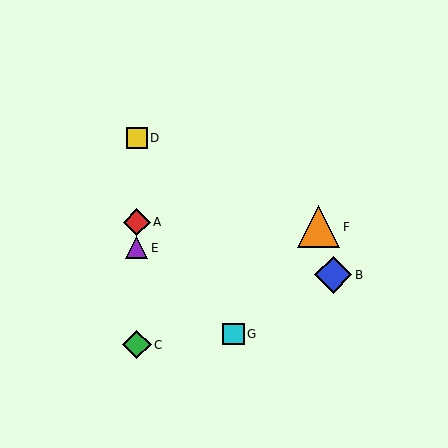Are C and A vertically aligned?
Yes, both are at x≈137.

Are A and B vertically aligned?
No, A is at x≈137 and B is at x≈333.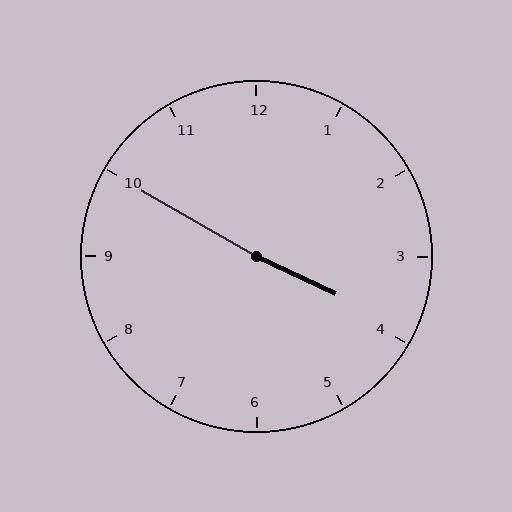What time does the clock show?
3:50.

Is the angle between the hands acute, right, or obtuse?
It is obtuse.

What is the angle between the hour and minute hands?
Approximately 175 degrees.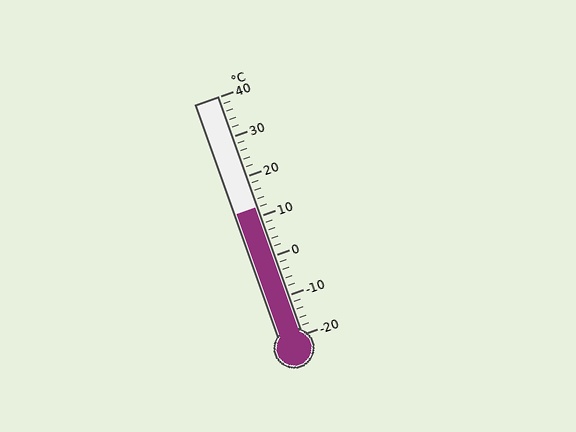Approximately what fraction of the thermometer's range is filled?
The thermometer is filled to approximately 55% of its range.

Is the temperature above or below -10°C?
The temperature is above -10°C.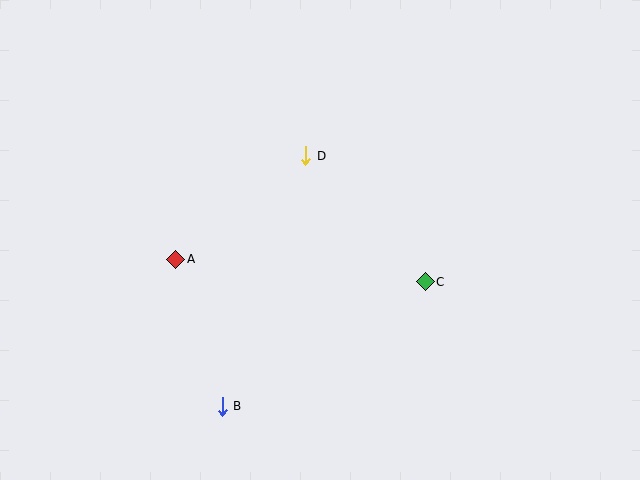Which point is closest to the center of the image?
Point D at (306, 156) is closest to the center.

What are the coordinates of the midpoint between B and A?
The midpoint between B and A is at (199, 333).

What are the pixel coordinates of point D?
Point D is at (306, 156).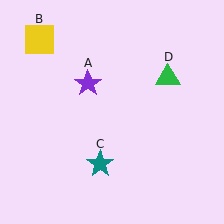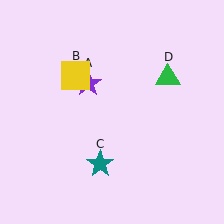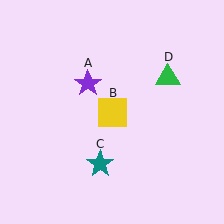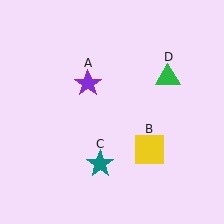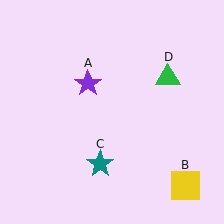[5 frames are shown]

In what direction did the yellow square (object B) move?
The yellow square (object B) moved down and to the right.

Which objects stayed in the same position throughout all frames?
Purple star (object A) and teal star (object C) and green triangle (object D) remained stationary.